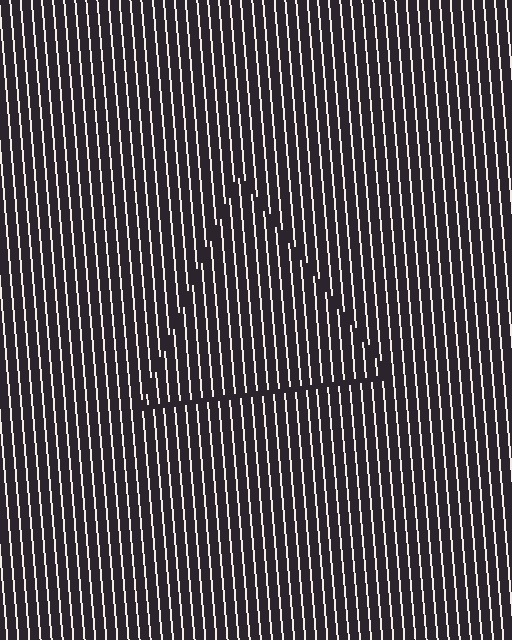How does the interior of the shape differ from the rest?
The interior of the shape contains the same grating, shifted by half a period — the contour is defined by the phase discontinuity where line-ends from the inner and outer gratings abut.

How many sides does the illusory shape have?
3 sides — the line-ends trace a triangle.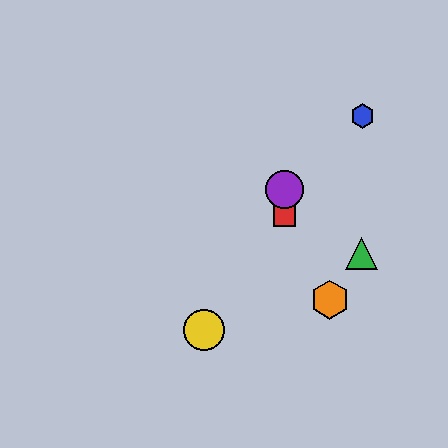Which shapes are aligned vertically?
The red square, the purple circle are aligned vertically.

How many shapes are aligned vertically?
2 shapes (the red square, the purple circle) are aligned vertically.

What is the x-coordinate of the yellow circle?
The yellow circle is at x≈204.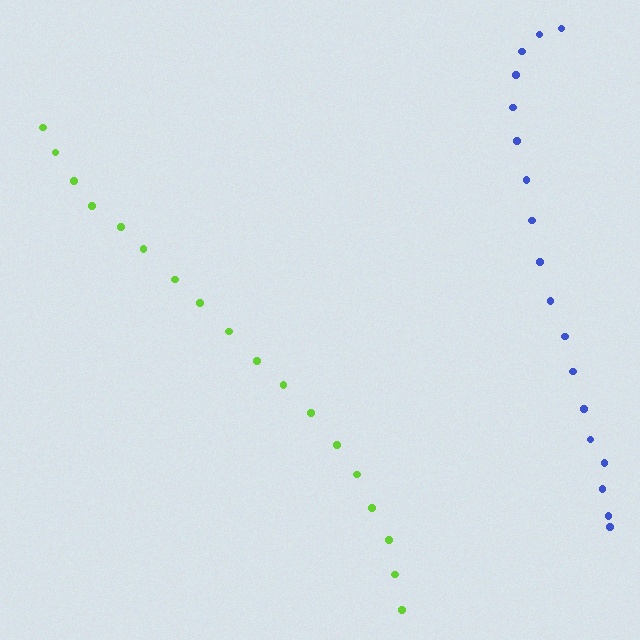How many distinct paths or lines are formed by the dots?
There are 2 distinct paths.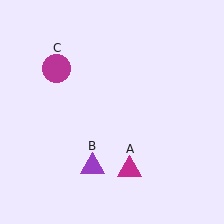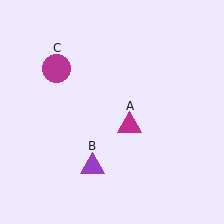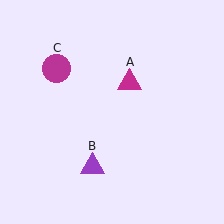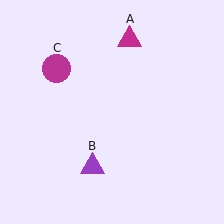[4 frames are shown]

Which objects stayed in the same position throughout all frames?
Purple triangle (object B) and magenta circle (object C) remained stationary.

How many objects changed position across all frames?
1 object changed position: magenta triangle (object A).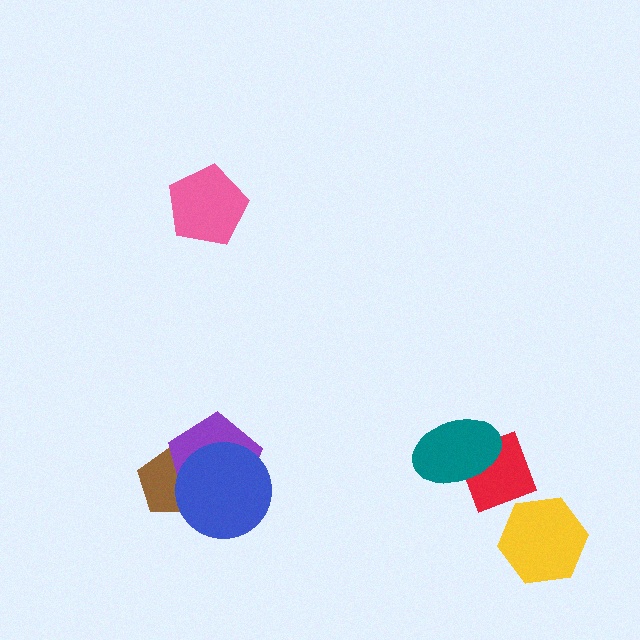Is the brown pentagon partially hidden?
Yes, it is partially covered by another shape.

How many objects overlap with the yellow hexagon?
0 objects overlap with the yellow hexagon.